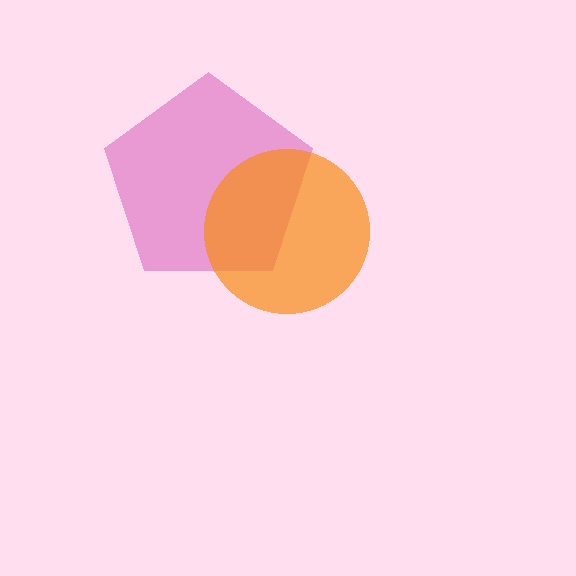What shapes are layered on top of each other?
The layered shapes are: a pink pentagon, an orange circle.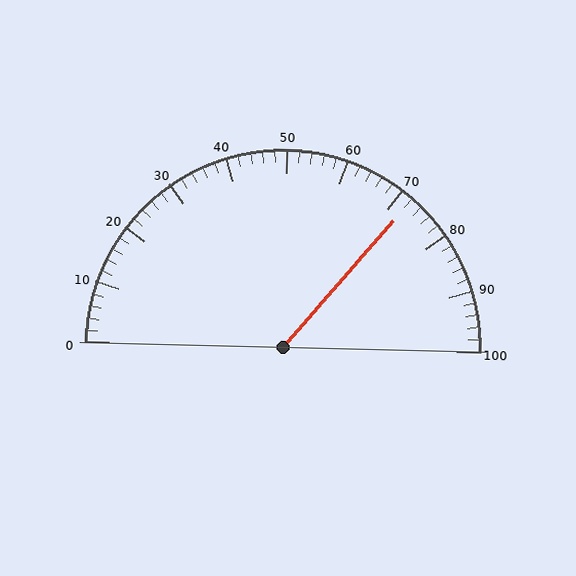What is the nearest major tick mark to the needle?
The nearest major tick mark is 70.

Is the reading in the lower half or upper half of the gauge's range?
The reading is in the upper half of the range (0 to 100).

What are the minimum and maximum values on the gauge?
The gauge ranges from 0 to 100.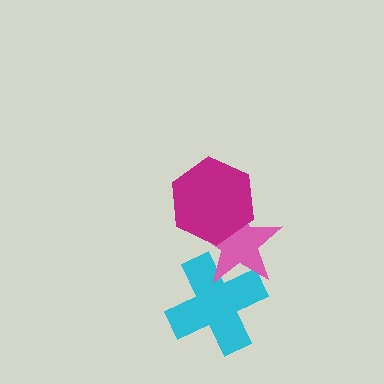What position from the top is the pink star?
The pink star is 2nd from the top.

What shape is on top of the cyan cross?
The pink star is on top of the cyan cross.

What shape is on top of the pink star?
The magenta hexagon is on top of the pink star.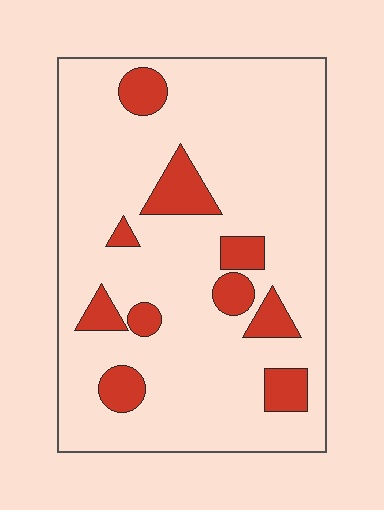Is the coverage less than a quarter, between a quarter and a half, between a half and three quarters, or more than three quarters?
Less than a quarter.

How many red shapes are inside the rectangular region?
10.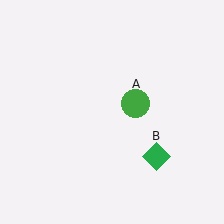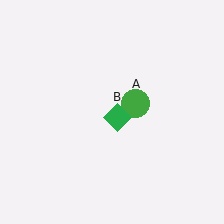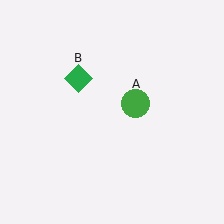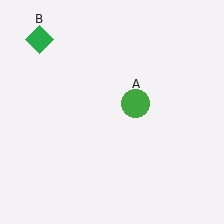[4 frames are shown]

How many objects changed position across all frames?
1 object changed position: green diamond (object B).